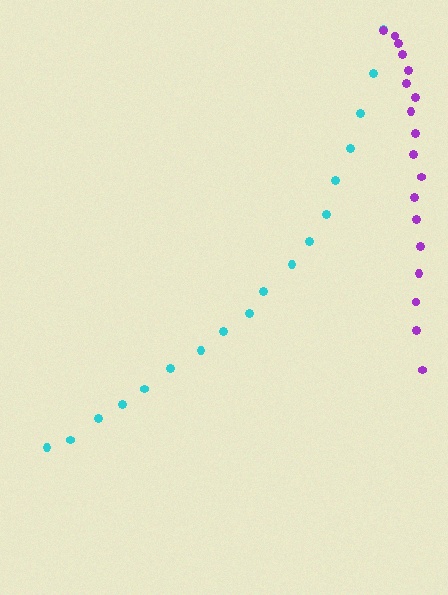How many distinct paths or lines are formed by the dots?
There are 2 distinct paths.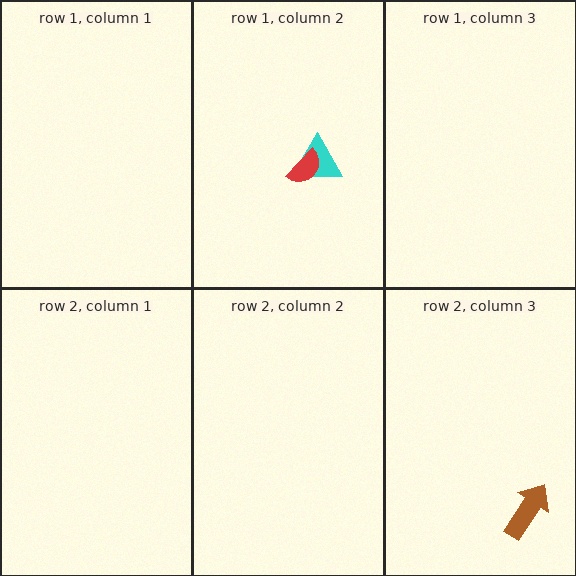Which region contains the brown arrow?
The row 2, column 3 region.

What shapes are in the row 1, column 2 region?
The cyan triangle, the red semicircle.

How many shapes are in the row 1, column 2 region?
2.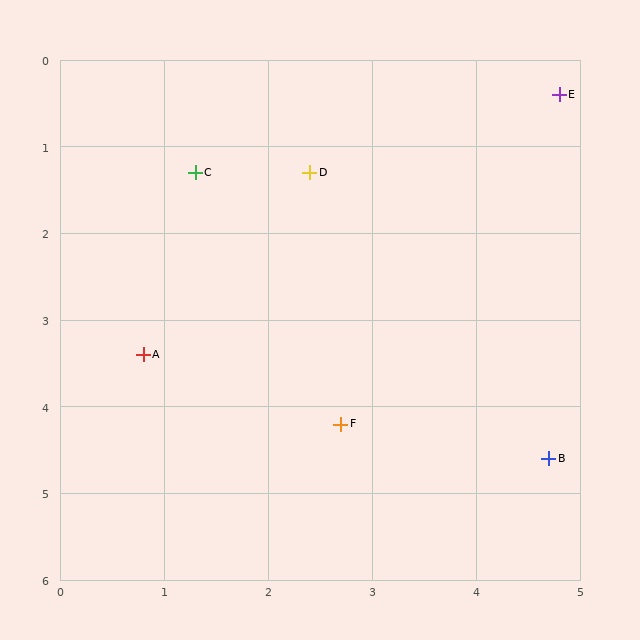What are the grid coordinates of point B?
Point B is at approximately (4.7, 4.6).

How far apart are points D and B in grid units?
Points D and B are about 4.0 grid units apart.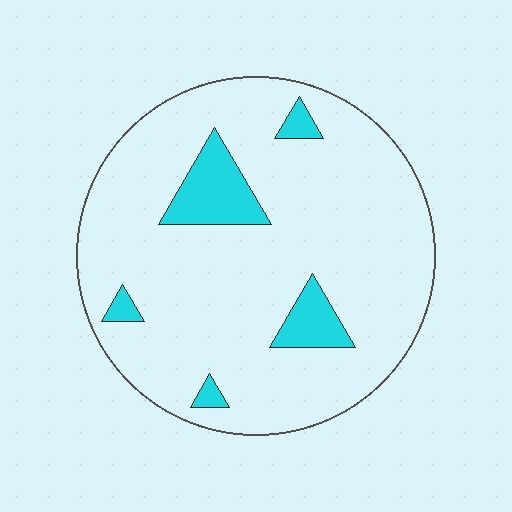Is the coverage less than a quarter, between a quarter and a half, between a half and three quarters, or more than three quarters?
Less than a quarter.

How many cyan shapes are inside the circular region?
5.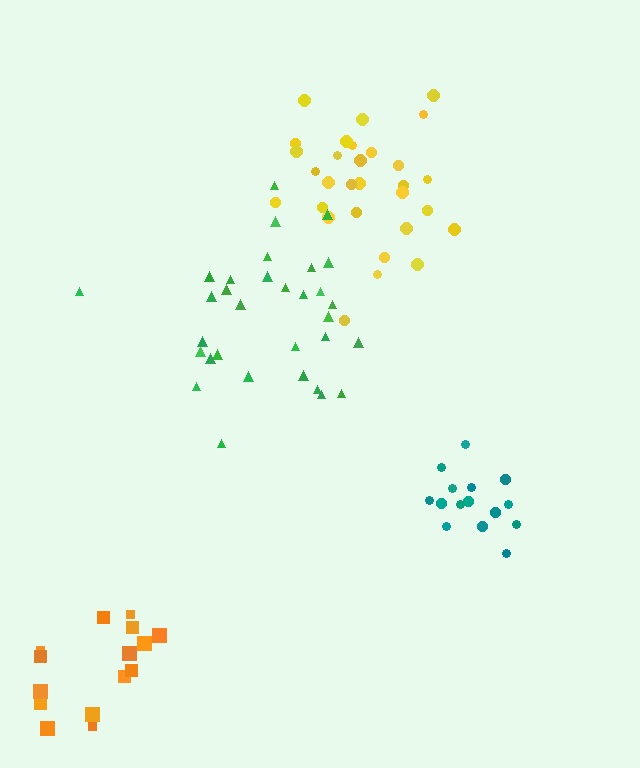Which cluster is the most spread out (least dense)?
Orange.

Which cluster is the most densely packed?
Teal.